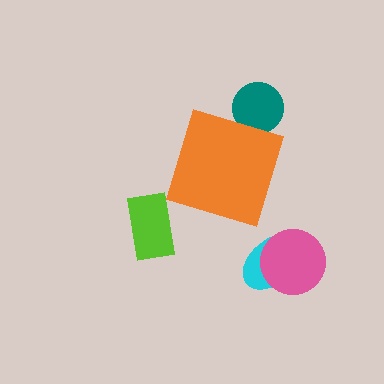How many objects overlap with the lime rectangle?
0 objects overlap with the lime rectangle.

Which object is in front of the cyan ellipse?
The pink circle is in front of the cyan ellipse.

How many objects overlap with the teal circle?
0 objects overlap with the teal circle.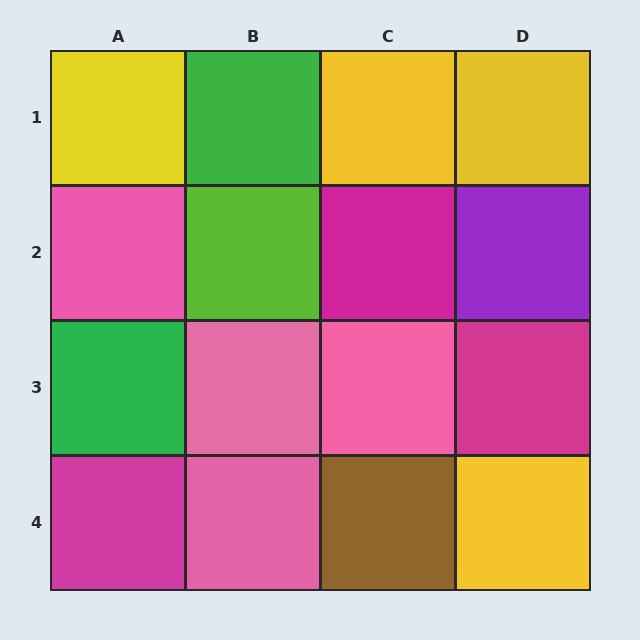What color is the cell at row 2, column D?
Purple.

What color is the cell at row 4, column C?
Brown.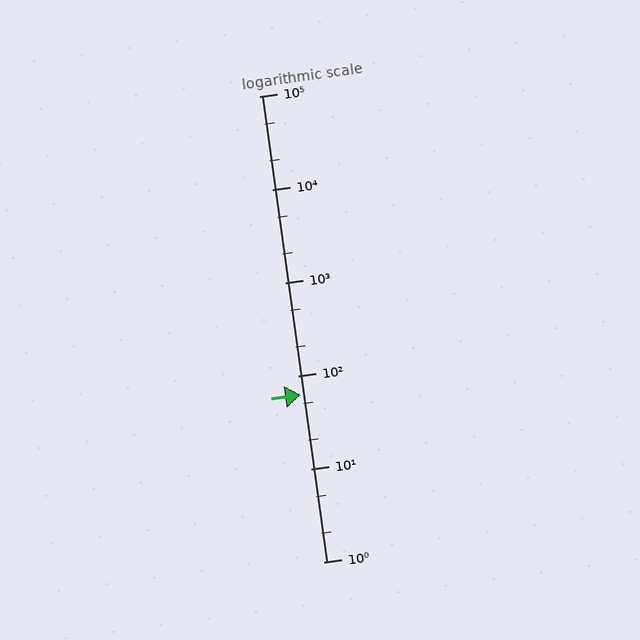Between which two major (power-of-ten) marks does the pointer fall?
The pointer is between 10 and 100.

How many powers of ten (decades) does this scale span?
The scale spans 5 decades, from 1 to 100000.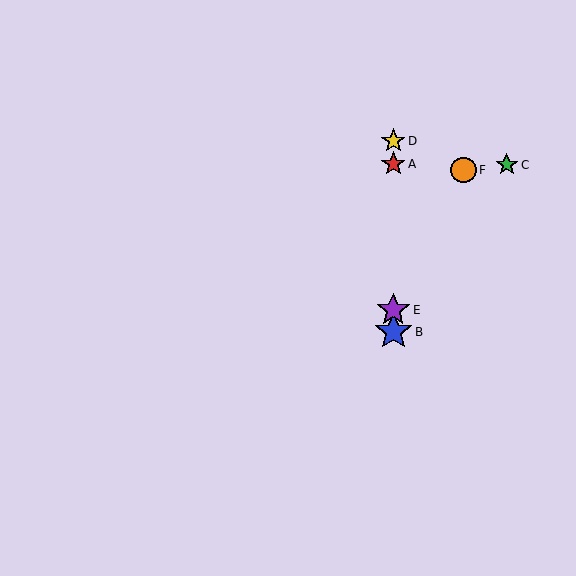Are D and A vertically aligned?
Yes, both are at x≈393.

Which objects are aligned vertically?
Objects A, B, D, E are aligned vertically.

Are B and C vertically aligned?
No, B is at x≈393 and C is at x≈507.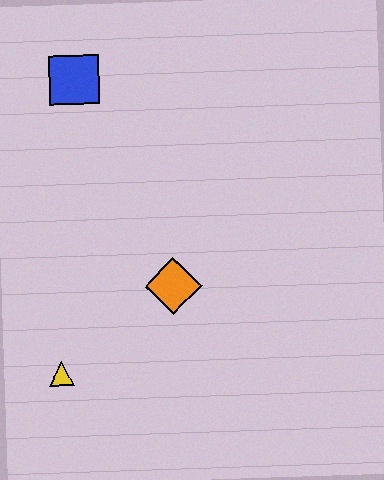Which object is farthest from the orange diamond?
The blue square is farthest from the orange diamond.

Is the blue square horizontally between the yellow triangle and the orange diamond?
Yes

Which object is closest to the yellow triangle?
The orange diamond is closest to the yellow triangle.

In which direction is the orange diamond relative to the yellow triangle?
The orange diamond is to the right of the yellow triangle.